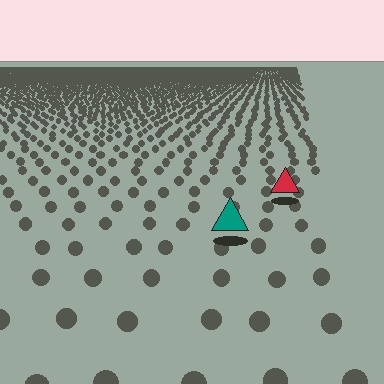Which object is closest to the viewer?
The teal triangle is closest. The texture marks near it are larger and more spread out.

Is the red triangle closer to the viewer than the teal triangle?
No. The teal triangle is closer — you can tell from the texture gradient: the ground texture is coarser near it.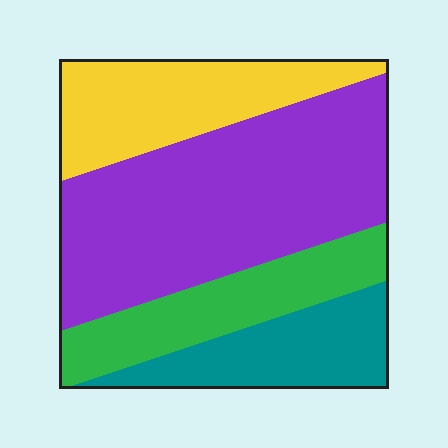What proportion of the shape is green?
Green takes up about one sixth (1/6) of the shape.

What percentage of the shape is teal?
Teal covers roughly 15% of the shape.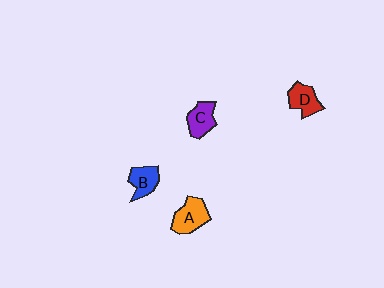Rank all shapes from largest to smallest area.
From largest to smallest: A (orange), D (red), C (purple), B (blue).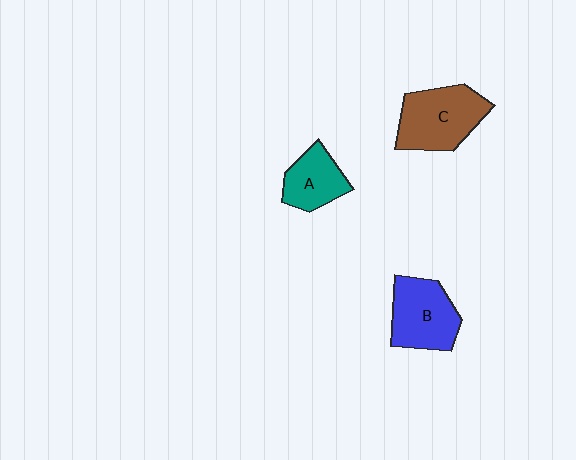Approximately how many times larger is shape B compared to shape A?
Approximately 1.4 times.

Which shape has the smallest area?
Shape A (teal).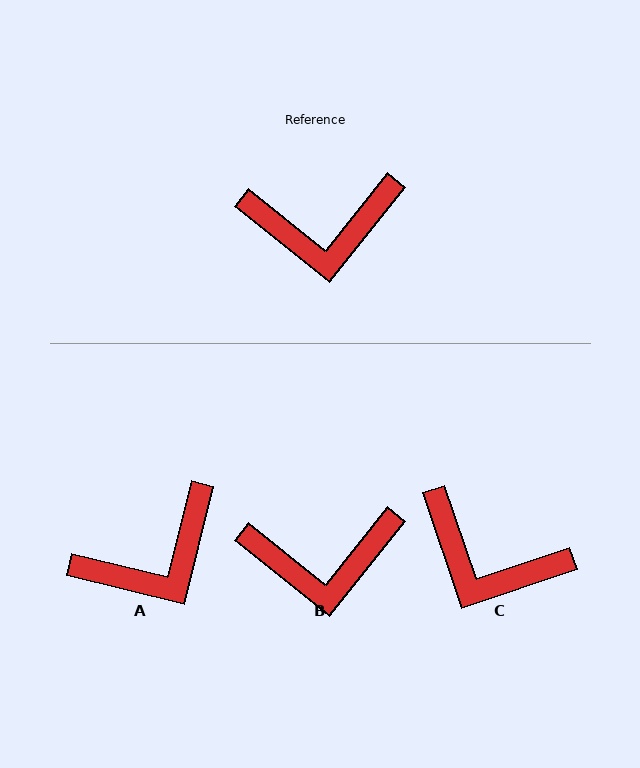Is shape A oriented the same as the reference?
No, it is off by about 25 degrees.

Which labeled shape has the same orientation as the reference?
B.